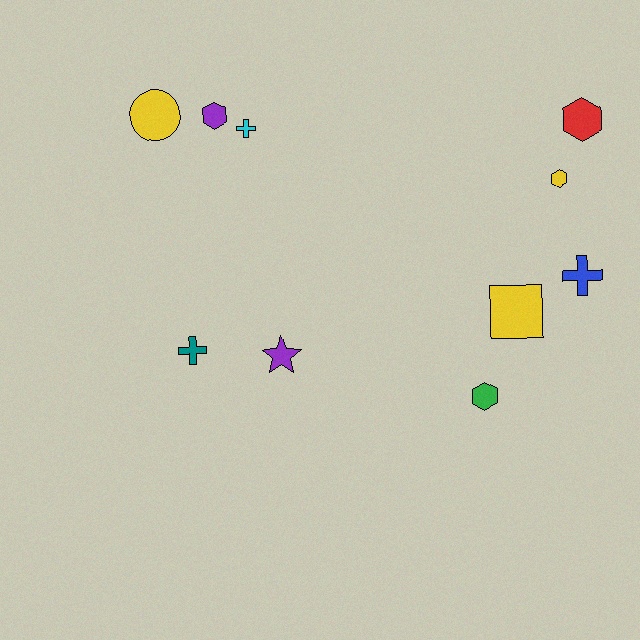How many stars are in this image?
There is 1 star.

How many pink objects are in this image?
There are no pink objects.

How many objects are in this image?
There are 10 objects.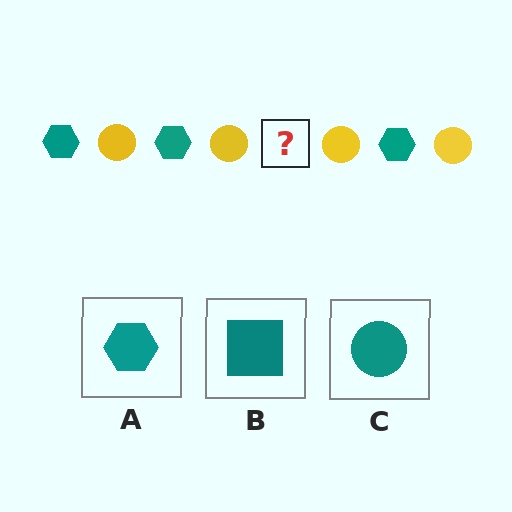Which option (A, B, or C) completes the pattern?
A.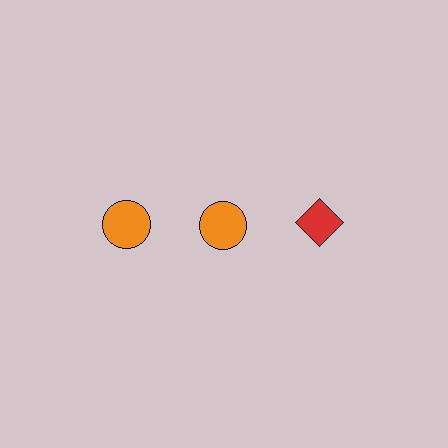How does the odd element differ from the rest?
It differs in both color (red instead of orange) and shape (diamond instead of circle).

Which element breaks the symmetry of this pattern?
The red diamond in the top row, center column breaks the symmetry. All other shapes are orange circles.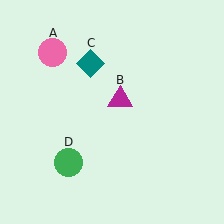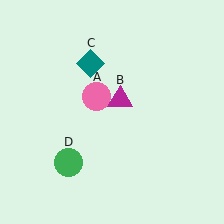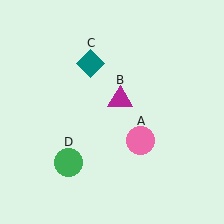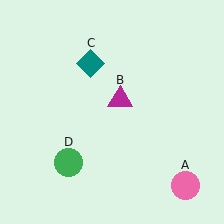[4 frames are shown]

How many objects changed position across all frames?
1 object changed position: pink circle (object A).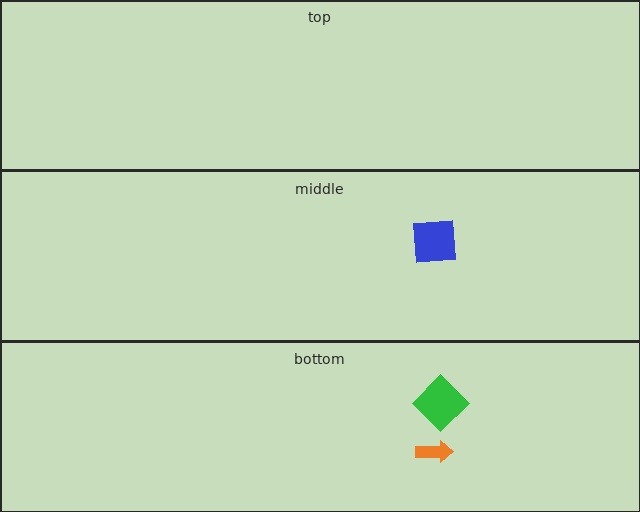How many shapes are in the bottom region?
2.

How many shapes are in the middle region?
1.